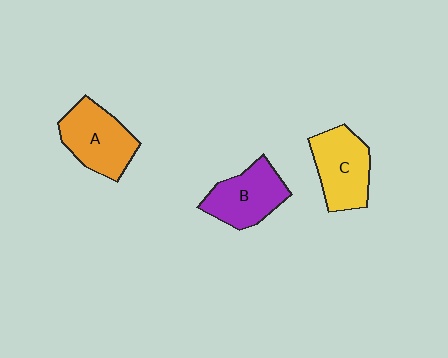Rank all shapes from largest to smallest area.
From largest to smallest: A (orange), C (yellow), B (purple).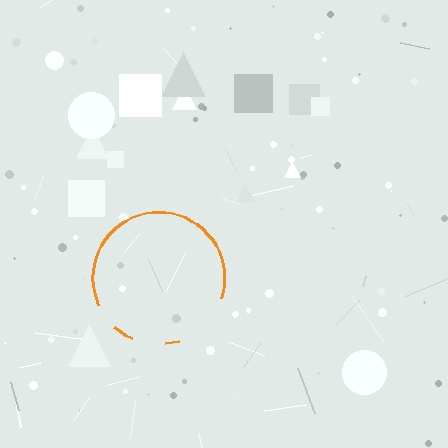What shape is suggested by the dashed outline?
The dashed outline suggests a circle.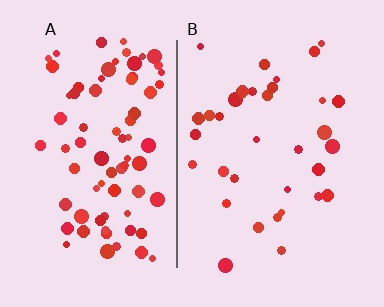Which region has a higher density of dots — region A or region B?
A (the left).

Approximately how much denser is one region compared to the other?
Approximately 2.3× — region A over region B.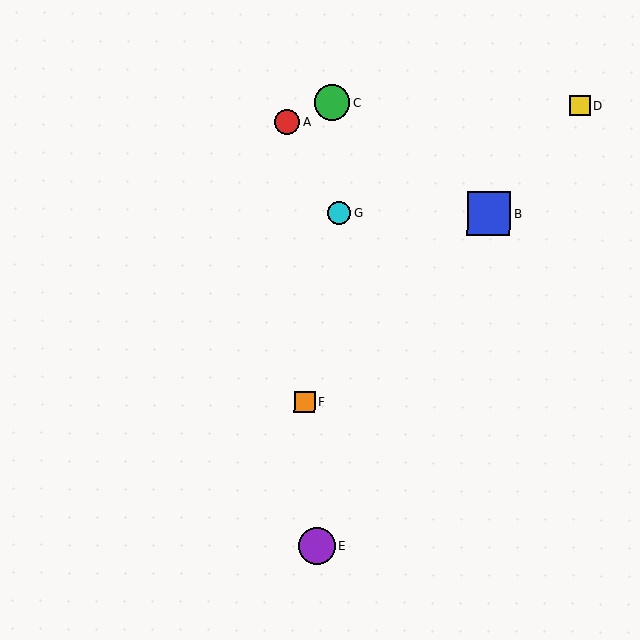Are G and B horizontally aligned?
Yes, both are at y≈213.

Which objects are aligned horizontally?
Objects B, G are aligned horizontally.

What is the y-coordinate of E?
Object E is at y≈546.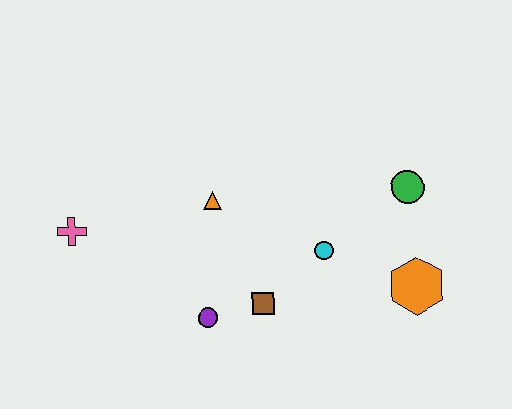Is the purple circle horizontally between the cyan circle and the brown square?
No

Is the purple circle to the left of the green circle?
Yes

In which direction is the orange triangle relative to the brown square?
The orange triangle is above the brown square.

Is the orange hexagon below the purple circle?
No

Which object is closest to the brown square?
The purple circle is closest to the brown square.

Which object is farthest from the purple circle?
The green circle is farthest from the purple circle.